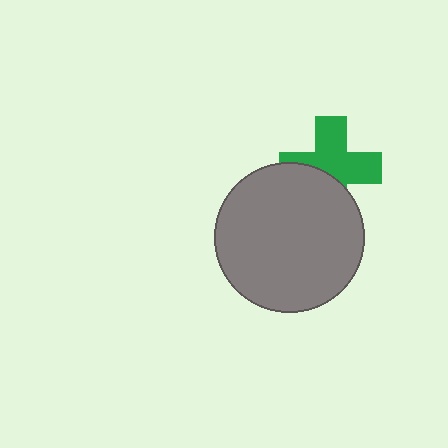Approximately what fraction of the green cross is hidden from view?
Roughly 38% of the green cross is hidden behind the gray circle.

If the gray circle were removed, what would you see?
You would see the complete green cross.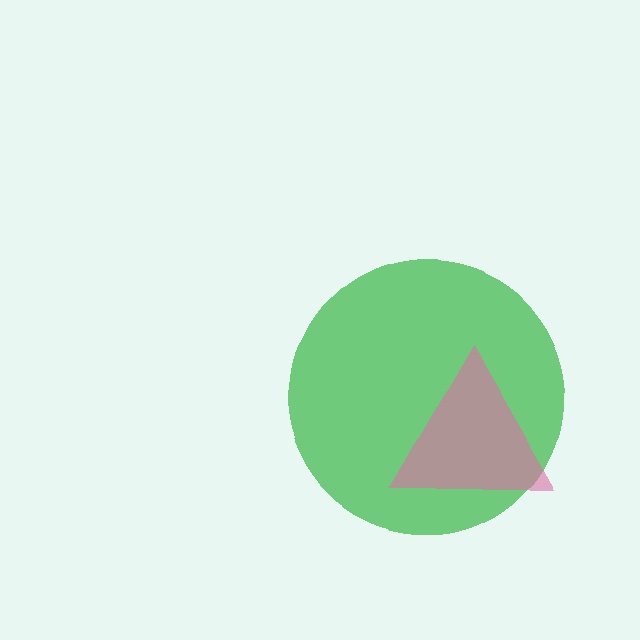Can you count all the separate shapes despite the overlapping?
Yes, there are 2 separate shapes.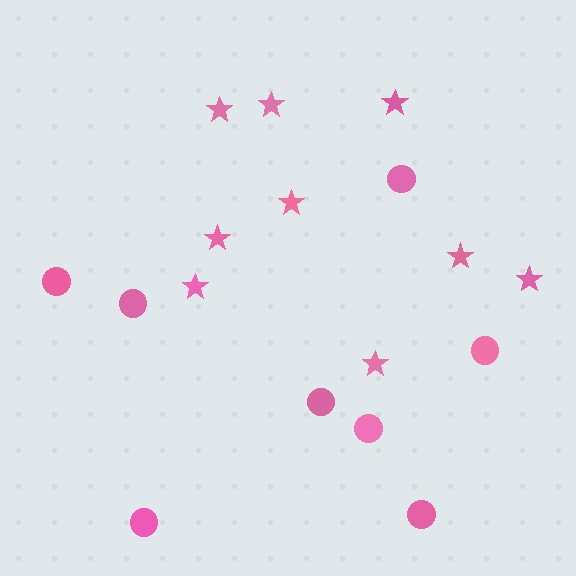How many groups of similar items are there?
There are 2 groups: one group of stars (9) and one group of circles (8).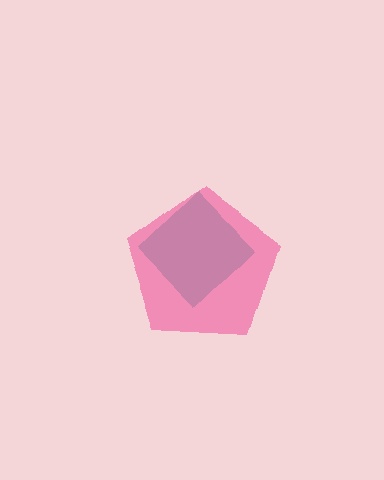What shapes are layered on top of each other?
The layered shapes are: a teal diamond, a pink pentagon.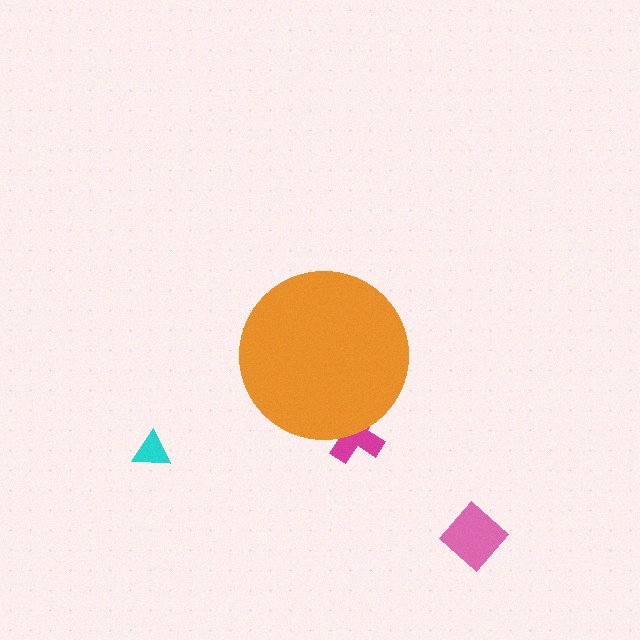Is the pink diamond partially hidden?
No, the pink diamond is fully visible.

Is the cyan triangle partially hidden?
No, the cyan triangle is fully visible.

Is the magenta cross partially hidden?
Yes, the magenta cross is partially hidden behind the orange circle.